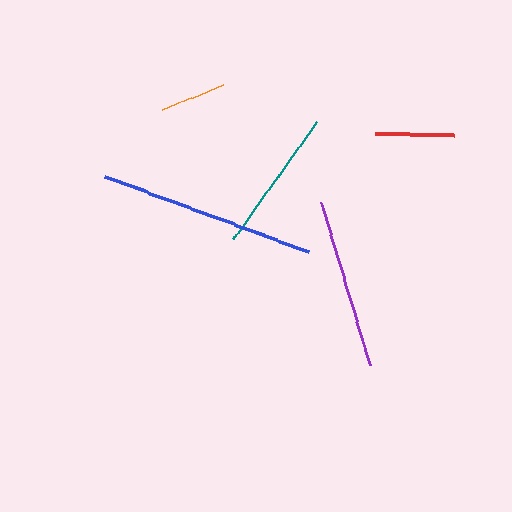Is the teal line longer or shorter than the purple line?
The purple line is longer than the teal line.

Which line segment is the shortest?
The orange line is the shortest at approximately 66 pixels.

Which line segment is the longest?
The blue line is the longest at approximately 218 pixels.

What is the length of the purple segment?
The purple segment is approximately 169 pixels long.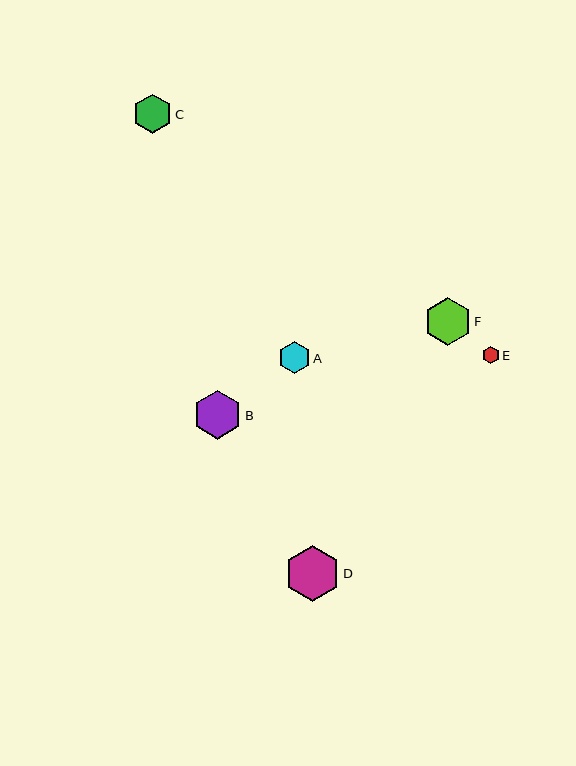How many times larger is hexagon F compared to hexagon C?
Hexagon F is approximately 1.2 times the size of hexagon C.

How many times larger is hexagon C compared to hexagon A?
Hexagon C is approximately 1.2 times the size of hexagon A.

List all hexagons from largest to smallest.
From largest to smallest: D, B, F, C, A, E.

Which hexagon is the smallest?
Hexagon E is the smallest with a size of approximately 17 pixels.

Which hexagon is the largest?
Hexagon D is the largest with a size of approximately 56 pixels.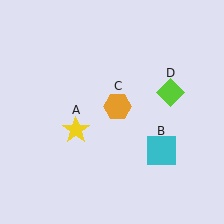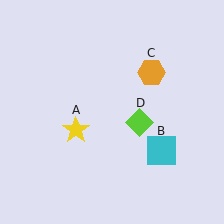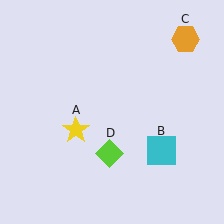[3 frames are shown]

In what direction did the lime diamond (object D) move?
The lime diamond (object D) moved down and to the left.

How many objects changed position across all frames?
2 objects changed position: orange hexagon (object C), lime diamond (object D).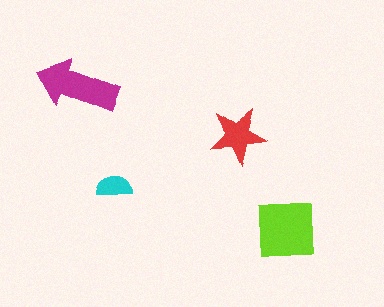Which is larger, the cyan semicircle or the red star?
The red star.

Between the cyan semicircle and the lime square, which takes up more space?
The lime square.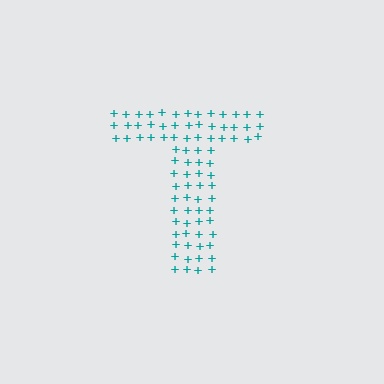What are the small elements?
The small elements are plus signs.